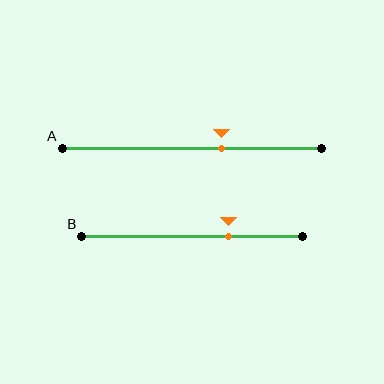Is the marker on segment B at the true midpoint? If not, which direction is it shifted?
No, the marker on segment B is shifted to the right by about 16% of the segment length.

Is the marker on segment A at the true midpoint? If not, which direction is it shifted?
No, the marker on segment A is shifted to the right by about 12% of the segment length.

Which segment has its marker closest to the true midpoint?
Segment A has its marker closest to the true midpoint.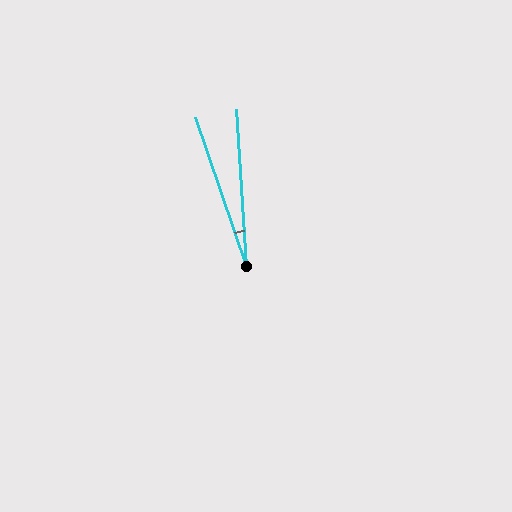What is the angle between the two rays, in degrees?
Approximately 15 degrees.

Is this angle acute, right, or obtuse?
It is acute.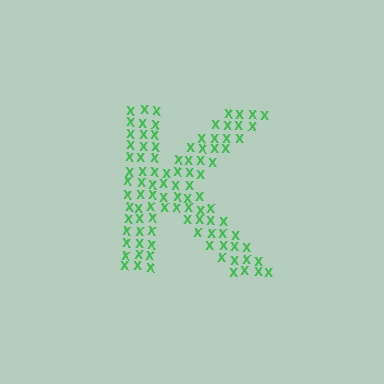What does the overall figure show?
The overall figure shows the letter K.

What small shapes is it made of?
It is made of small letter X's.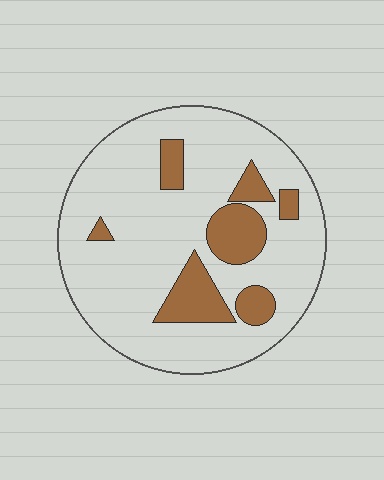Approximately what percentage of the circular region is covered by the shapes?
Approximately 20%.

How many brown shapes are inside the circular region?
7.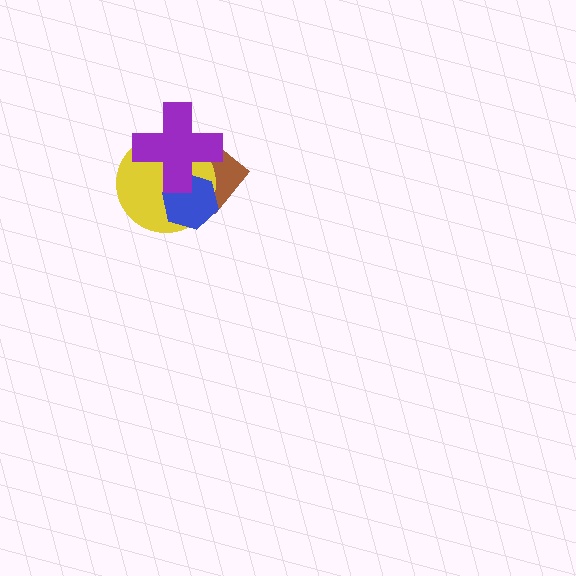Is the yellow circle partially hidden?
Yes, it is partially covered by another shape.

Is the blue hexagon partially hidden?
Yes, it is partially covered by another shape.